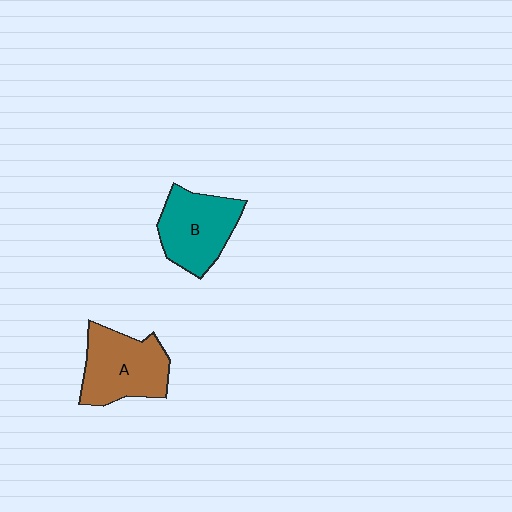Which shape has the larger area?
Shape A (brown).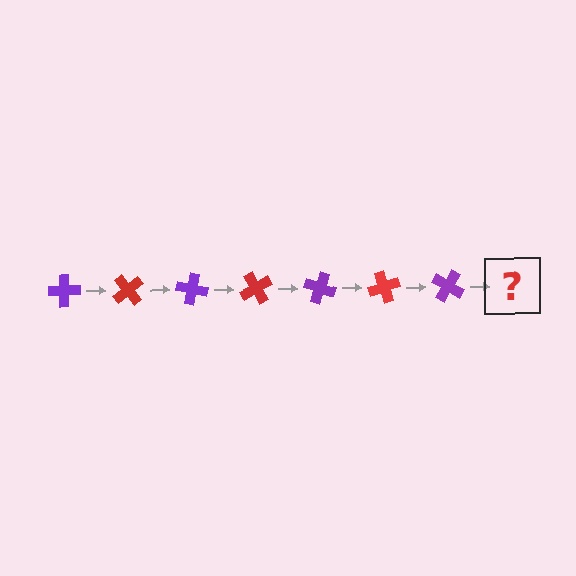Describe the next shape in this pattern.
It should be a red cross, rotated 350 degrees from the start.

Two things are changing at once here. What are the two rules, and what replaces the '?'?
The two rules are that it rotates 50 degrees each step and the color cycles through purple and red. The '?' should be a red cross, rotated 350 degrees from the start.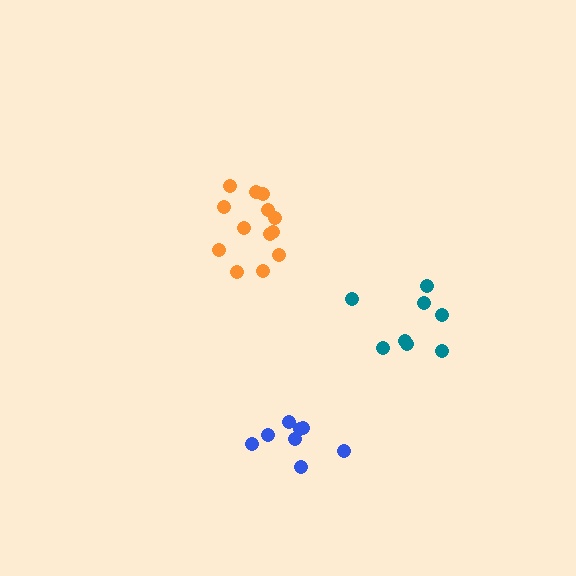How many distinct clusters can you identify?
There are 3 distinct clusters.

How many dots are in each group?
Group 1: 8 dots, Group 2: 8 dots, Group 3: 13 dots (29 total).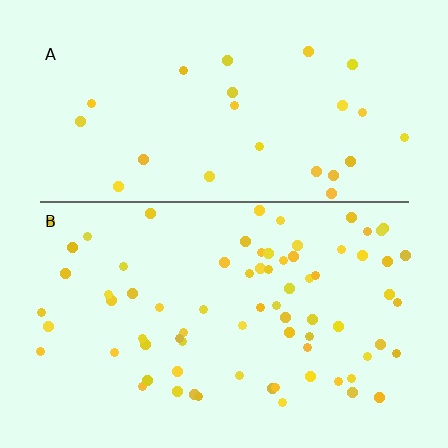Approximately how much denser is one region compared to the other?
Approximately 3.0× — region B over region A.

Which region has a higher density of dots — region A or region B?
B (the bottom).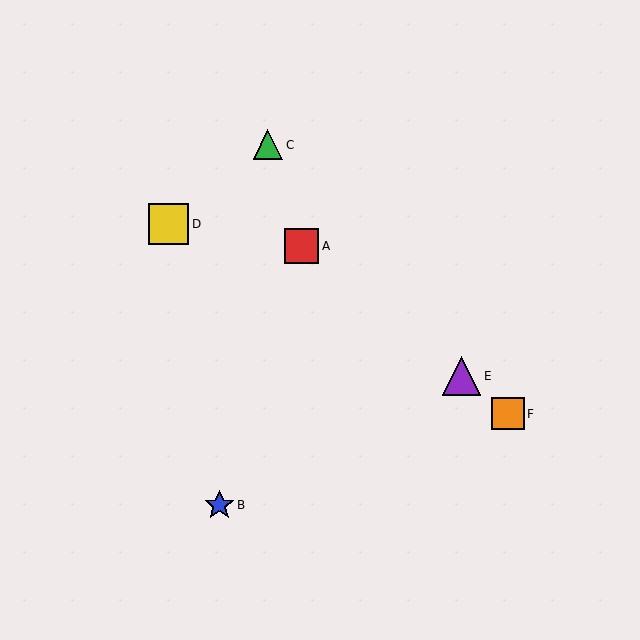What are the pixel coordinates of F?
Object F is at (508, 414).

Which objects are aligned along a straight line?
Objects A, E, F are aligned along a straight line.